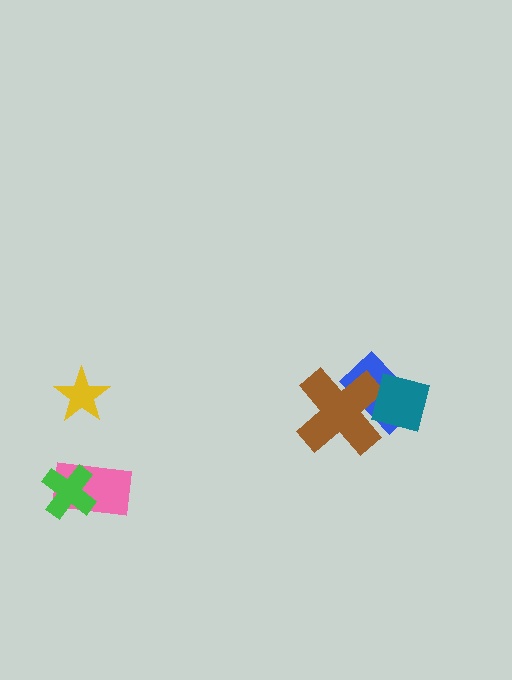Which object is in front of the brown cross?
The teal diamond is in front of the brown cross.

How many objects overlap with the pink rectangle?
1 object overlaps with the pink rectangle.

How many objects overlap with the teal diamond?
2 objects overlap with the teal diamond.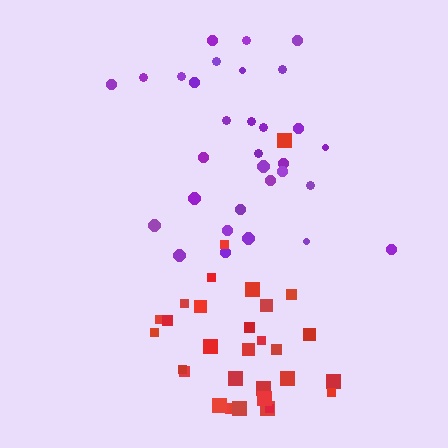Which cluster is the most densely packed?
Red.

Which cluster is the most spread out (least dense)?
Purple.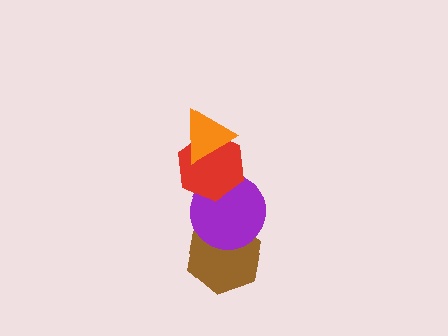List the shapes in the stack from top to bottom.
From top to bottom: the orange triangle, the red hexagon, the purple circle, the brown hexagon.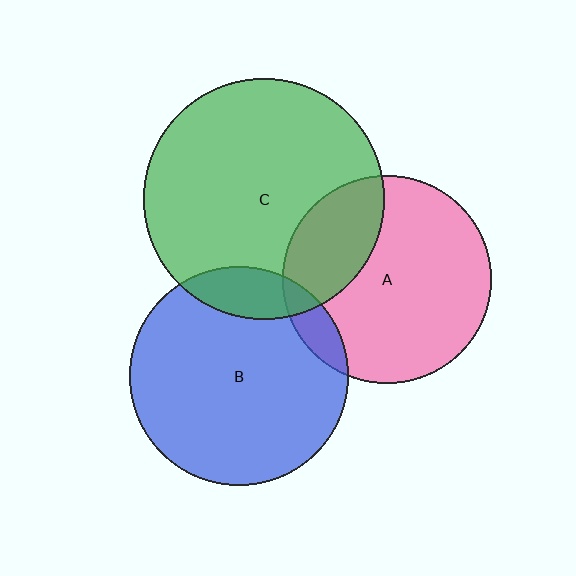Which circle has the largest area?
Circle C (green).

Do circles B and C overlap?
Yes.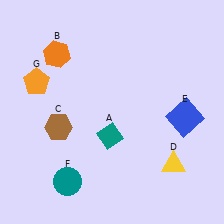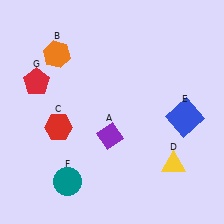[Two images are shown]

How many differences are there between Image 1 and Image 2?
There are 3 differences between the two images.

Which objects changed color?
A changed from teal to purple. C changed from brown to red. G changed from orange to red.